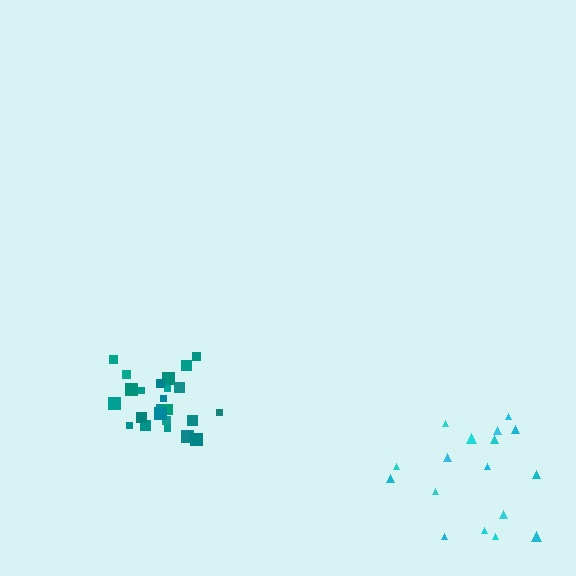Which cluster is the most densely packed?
Teal.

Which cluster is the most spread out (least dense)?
Cyan.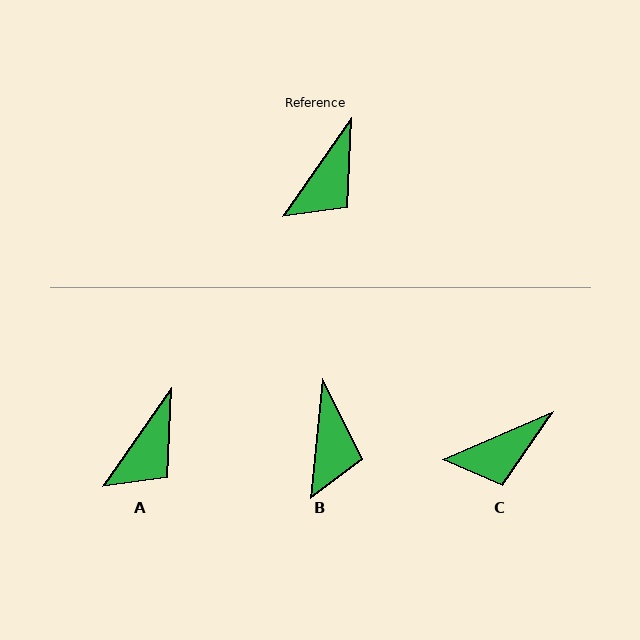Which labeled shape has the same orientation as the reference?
A.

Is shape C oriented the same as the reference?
No, it is off by about 32 degrees.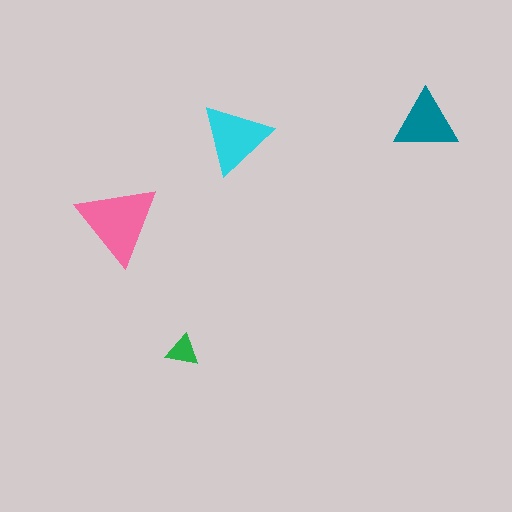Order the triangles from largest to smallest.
the pink one, the cyan one, the teal one, the green one.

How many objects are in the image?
There are 4 objects in the image.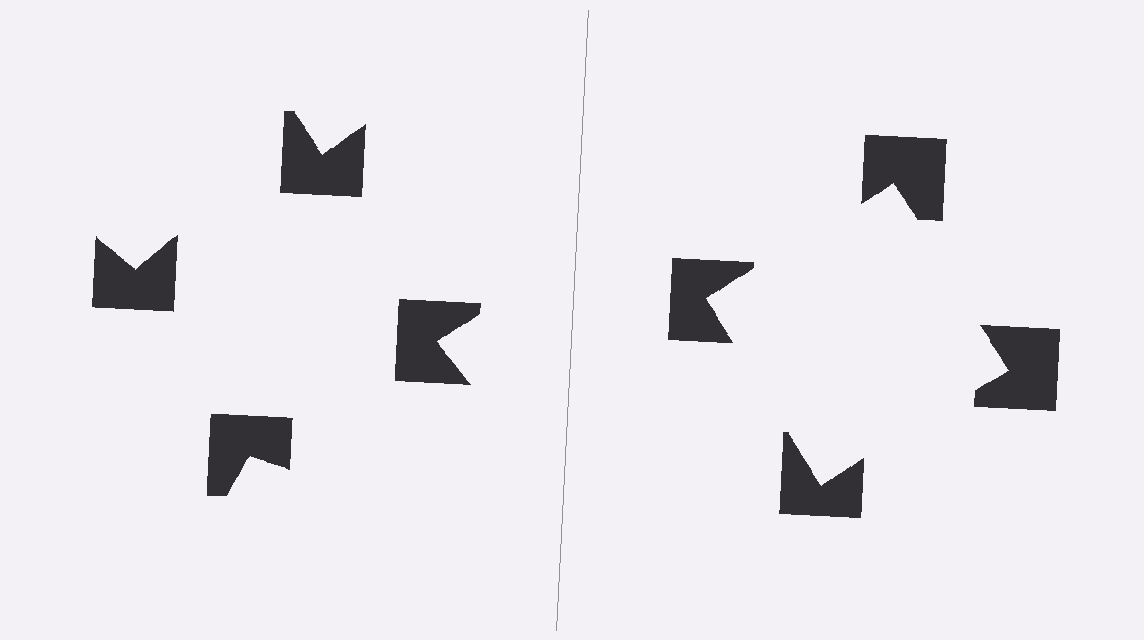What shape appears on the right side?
An illusory square.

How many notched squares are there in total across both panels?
8 — 4 on each side.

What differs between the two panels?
The notched squares are positioned identically on both sides; only the wedge orientations differ. On the right they align to a square; on the left they are misaligned.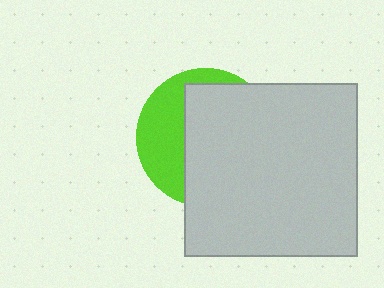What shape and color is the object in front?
The object in front is a light gray square.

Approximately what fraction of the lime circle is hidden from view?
Roughly 65% of the lime circle is hidden behind the light gray square.